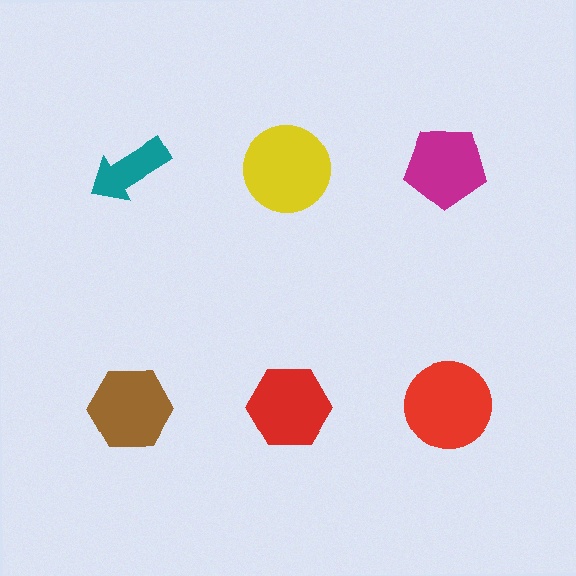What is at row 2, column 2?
A red hexagon.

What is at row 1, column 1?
A teal arrow.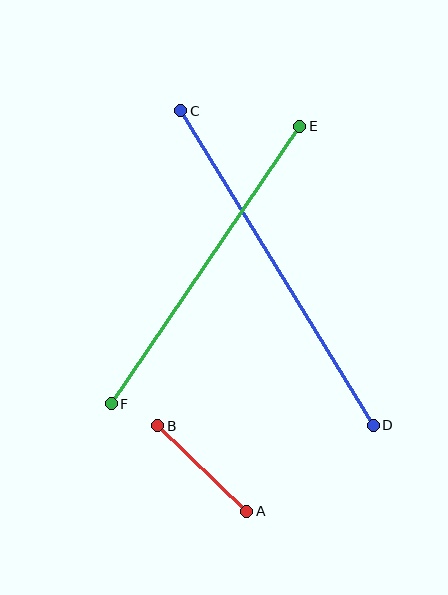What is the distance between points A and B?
The distance is approximately 124 pixels.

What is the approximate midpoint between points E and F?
The midpoint is at approximately (206, 265) pixels.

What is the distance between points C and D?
The distance is approximately 369 pixels.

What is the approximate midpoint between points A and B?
The midpoint is at approximately (202, 468) pixels.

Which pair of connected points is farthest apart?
Points C and D are farthest apart.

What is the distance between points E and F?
The distance is approximately 335 pixels.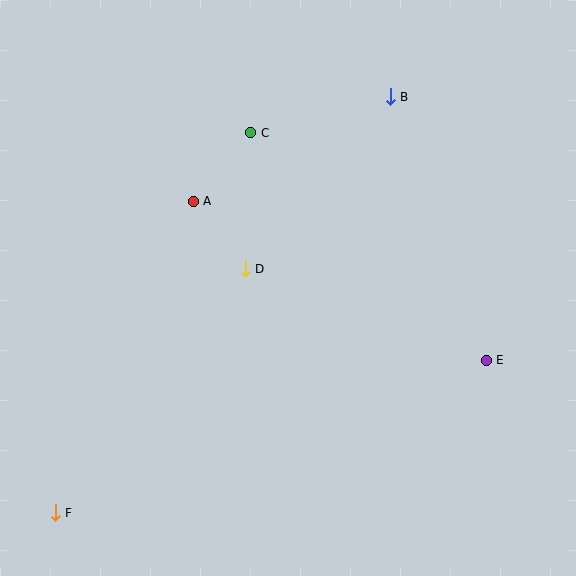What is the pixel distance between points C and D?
The distance between C and D is 136 pixels.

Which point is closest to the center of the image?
Point D at (245, 269) is closest to the center.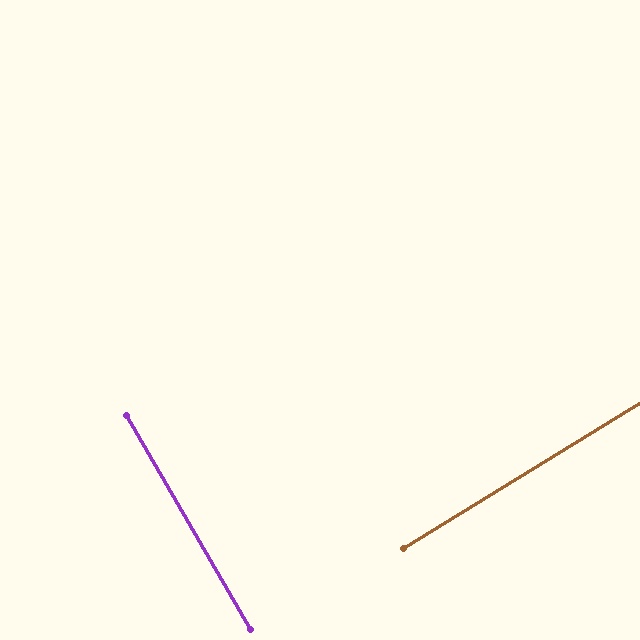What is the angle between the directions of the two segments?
Approximately 89 degrees.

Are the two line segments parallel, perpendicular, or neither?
Perpendicular — they meet at approximately 89°.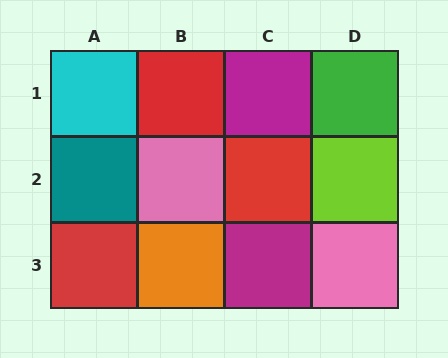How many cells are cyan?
1 cell is cyan.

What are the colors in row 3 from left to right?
Red, orange, magenta, pink.